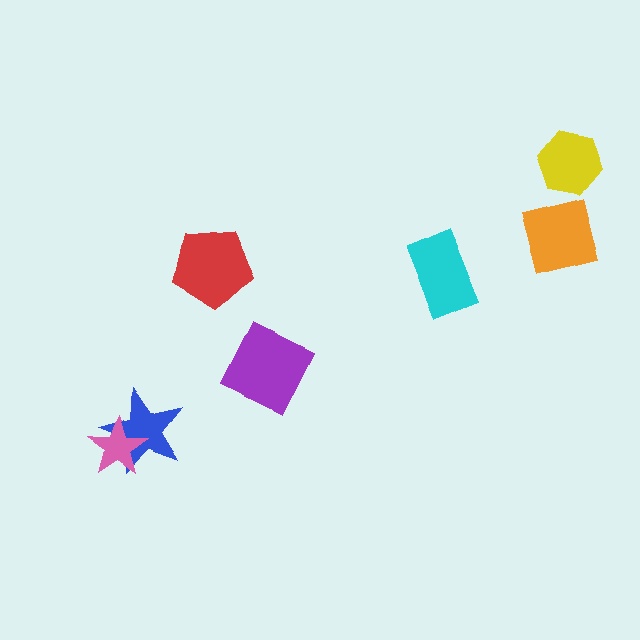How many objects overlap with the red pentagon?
0 objects overlap with the red pentagon.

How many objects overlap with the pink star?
1 object overlaps with the pink star.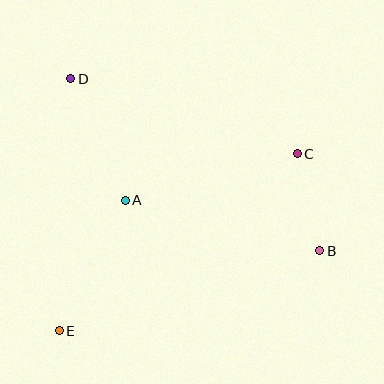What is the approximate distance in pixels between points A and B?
The distance between A and B is approximately 201 pixels.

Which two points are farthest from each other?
Points B and D are farthest from each other.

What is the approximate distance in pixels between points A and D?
The distance between A and D is approximately 133 pixels.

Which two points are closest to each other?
Points B and C are closest to each other.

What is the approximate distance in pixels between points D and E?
The distance between D and E is approximately 252 pixels.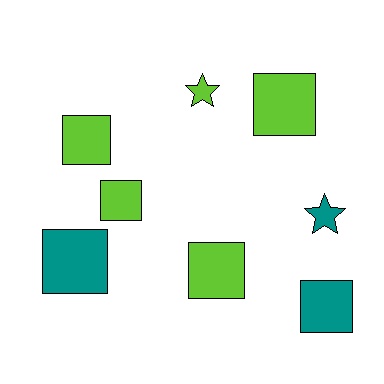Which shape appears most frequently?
Square, with 6 objects.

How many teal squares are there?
There are 2 teal squares.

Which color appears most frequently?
Lime, with 5 objects.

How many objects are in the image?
There are 8 objects.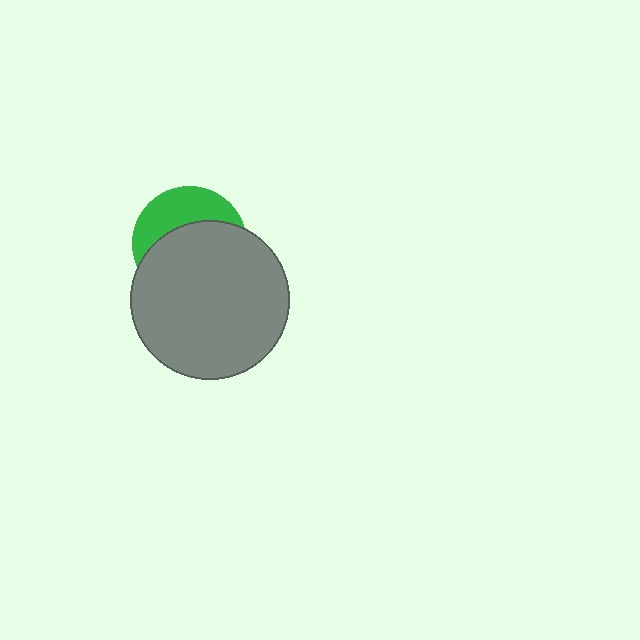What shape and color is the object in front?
The object in front is a gray circle.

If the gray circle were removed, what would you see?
You would see the complete green circle.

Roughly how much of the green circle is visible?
A small part of it is visible (roughly 36%).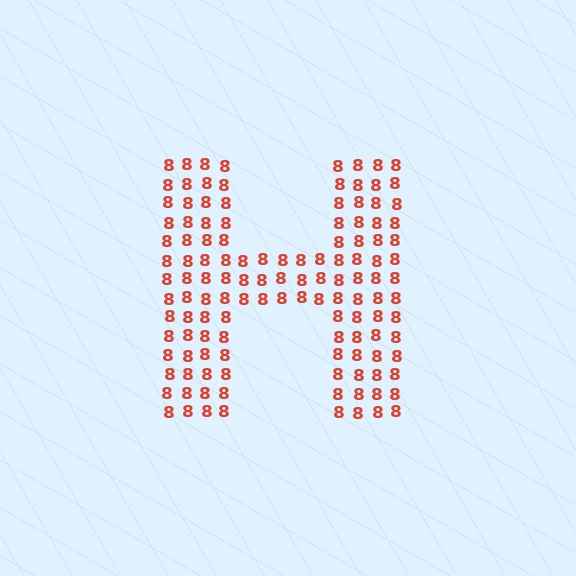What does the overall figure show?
The overall figure shows the letter H.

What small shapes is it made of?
It is made of small digit 8's.